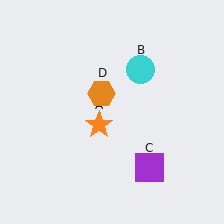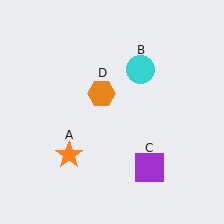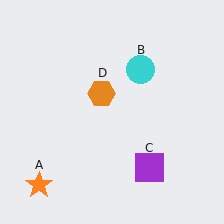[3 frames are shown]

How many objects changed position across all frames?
1 object changed position: orange star (object A).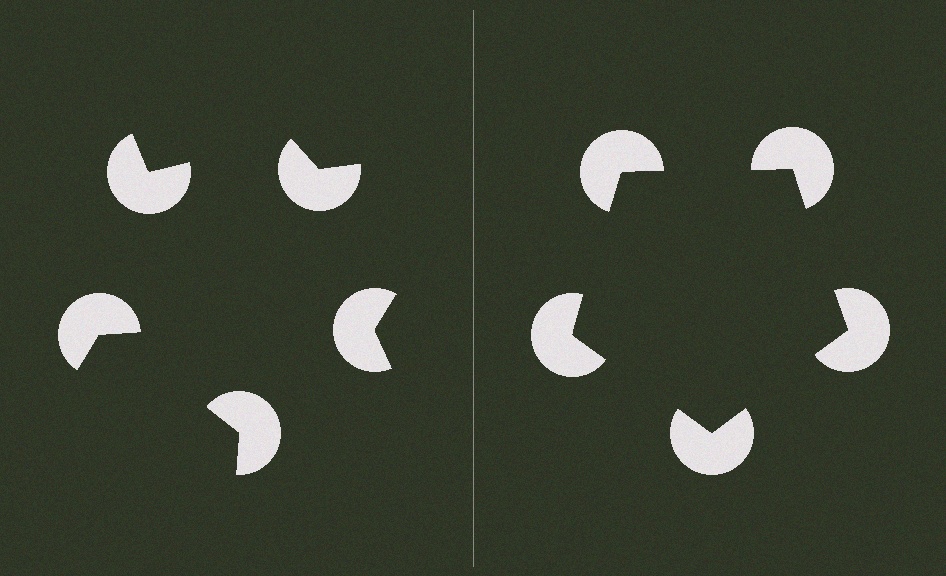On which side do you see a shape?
An illusory pentagon appears on the right side. On the left side the wedge cuts are rotated, so no coherent shape forms.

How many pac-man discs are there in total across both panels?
10 — 5 on each side.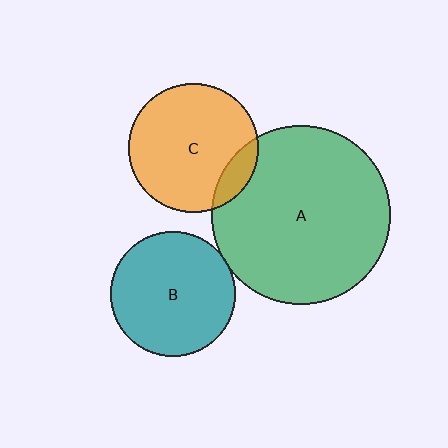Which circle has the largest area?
Circle A (green).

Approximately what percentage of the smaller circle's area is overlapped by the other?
Approximately 15%.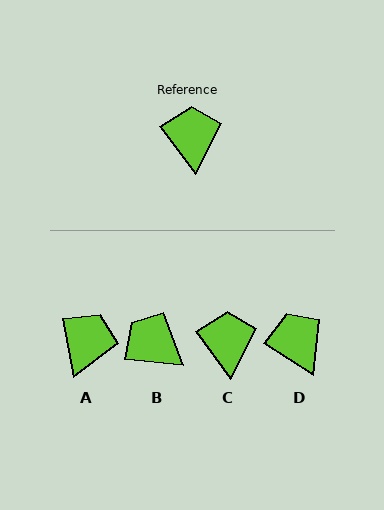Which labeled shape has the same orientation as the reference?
C.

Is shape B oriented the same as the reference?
No, it is off by about 48 degrees.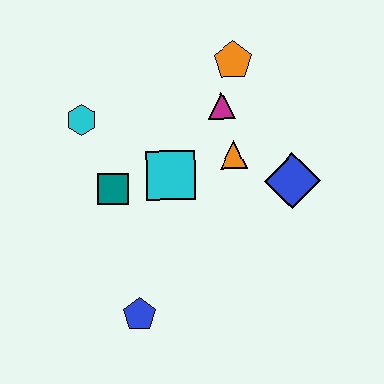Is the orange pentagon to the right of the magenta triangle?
Yes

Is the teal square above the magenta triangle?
No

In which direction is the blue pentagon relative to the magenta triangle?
The blue pentagon is below the magenta triangle.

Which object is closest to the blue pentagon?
The teal square is closest to the blue pentagon.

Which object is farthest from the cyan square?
The blue pentagon is farthest from the cyan square.